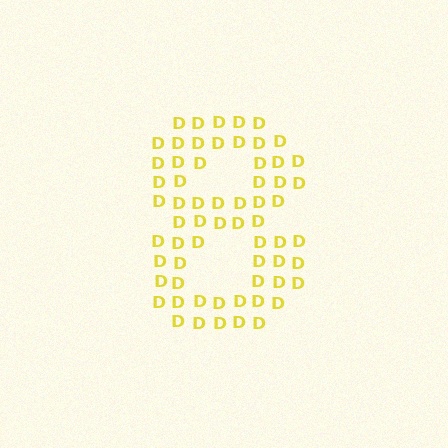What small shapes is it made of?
It is made of small letter D's.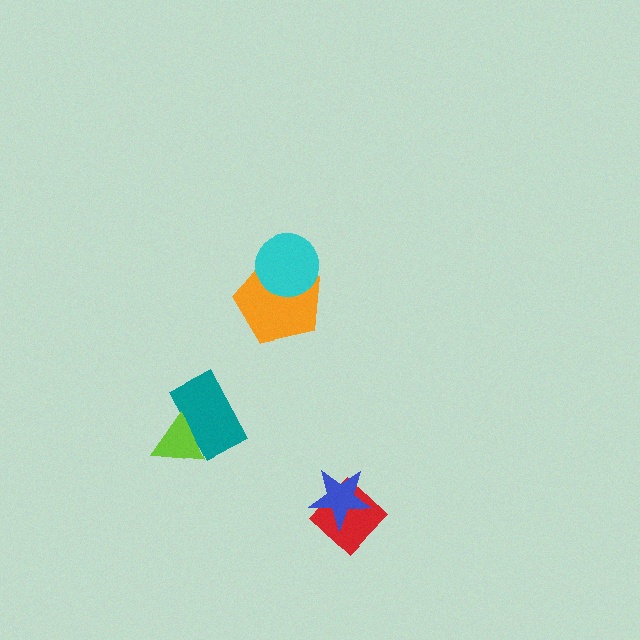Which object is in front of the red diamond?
The blue star is in front of the red diamond.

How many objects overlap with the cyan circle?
1 object overlaps with the cyan circle.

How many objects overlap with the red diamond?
1 object overlaps with the red diamond.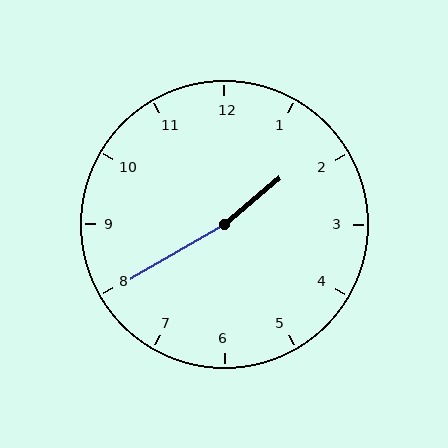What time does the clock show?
1:40.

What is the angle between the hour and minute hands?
Approximately 170 degrees.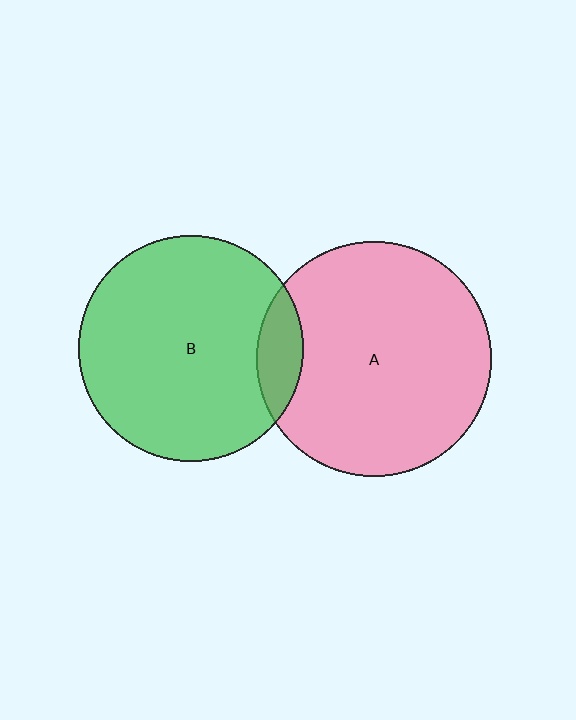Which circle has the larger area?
Circle A (pink).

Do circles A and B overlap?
Yes.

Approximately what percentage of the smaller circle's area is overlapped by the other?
Approximately 10%.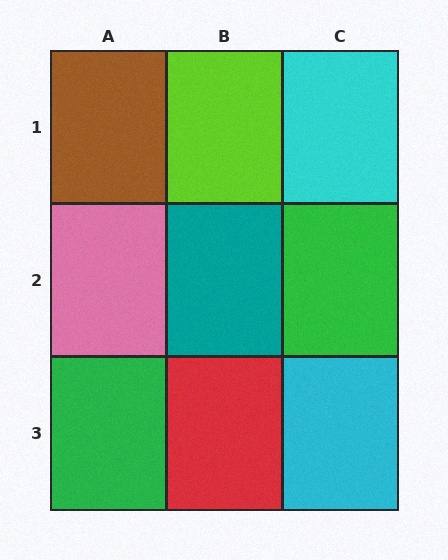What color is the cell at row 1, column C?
Cyan.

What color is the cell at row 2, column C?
Green.